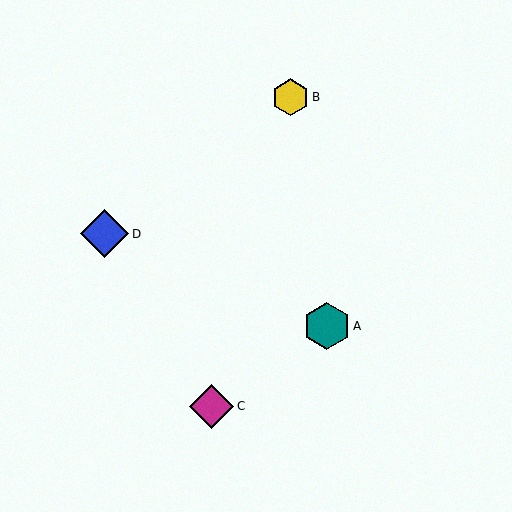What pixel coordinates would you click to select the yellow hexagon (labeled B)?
Click at (291, 97) to select the yellow hexagon B.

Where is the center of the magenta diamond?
The center of the magenta diamond is at (212, 406).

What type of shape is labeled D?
Shape D is a blue diamond.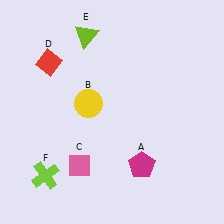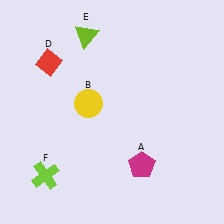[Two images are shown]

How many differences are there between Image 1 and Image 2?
There is 1 difference between the two images.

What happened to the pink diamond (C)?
The pink diamond (C) was removed in Image 2. It was in the bottom-left area of Image 1.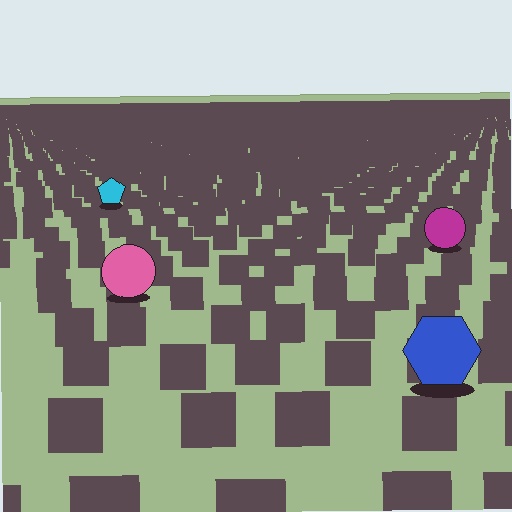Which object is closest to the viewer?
The blue hexagon is closest. The texture marks near it are larger and more spread out.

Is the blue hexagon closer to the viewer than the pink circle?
Yes. The blue hexagon is closer — you can tell from the texture gradient: the ground texture is coarser near it.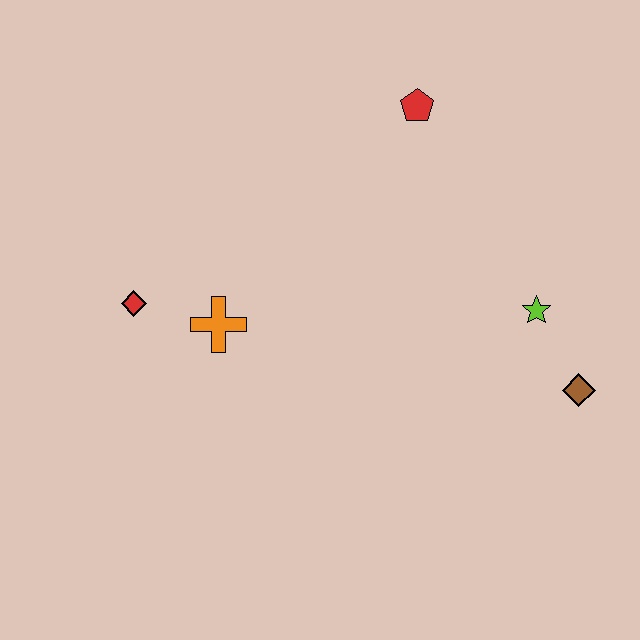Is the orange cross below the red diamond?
Yes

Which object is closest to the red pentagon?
The lime star is closest to the red pentagon.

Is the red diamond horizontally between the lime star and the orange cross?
No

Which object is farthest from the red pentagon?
The red diamond is farthest from the red pentagon.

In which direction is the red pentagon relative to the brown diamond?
The red pentagon is above the brown diamond.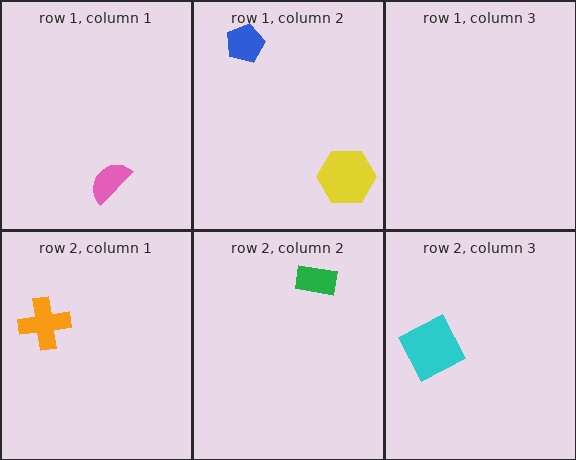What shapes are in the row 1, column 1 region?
The pink semicircle.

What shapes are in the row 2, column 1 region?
The orange cross.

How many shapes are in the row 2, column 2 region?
1.